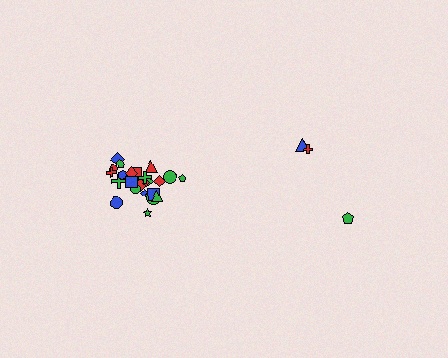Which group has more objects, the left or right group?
The left group.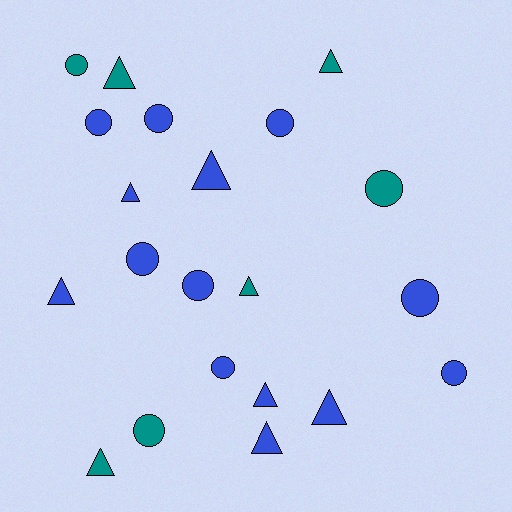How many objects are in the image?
There are 21 objects.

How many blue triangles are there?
There are 6 blue triangles.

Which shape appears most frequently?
Circle, with 11 objects.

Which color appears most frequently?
Blue, with 14 objects.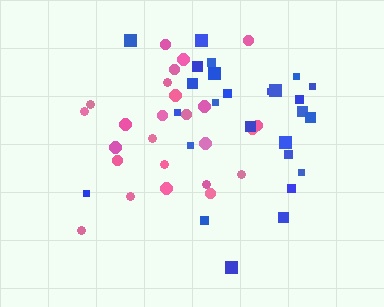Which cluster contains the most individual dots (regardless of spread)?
Blue (27).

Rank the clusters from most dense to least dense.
blue, pink.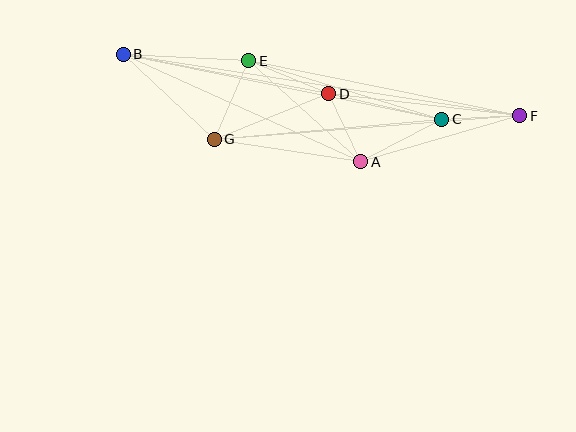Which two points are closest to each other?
Points A and D are closest to each other.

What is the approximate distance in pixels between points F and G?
The distance between F and G is approximately 306 pixels.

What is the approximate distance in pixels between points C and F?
The distance between C and F is approximately 78 pixels.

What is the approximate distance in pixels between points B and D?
The distance between B and D is approximately 209 pixels.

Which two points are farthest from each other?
Points B and F are farthest from each other.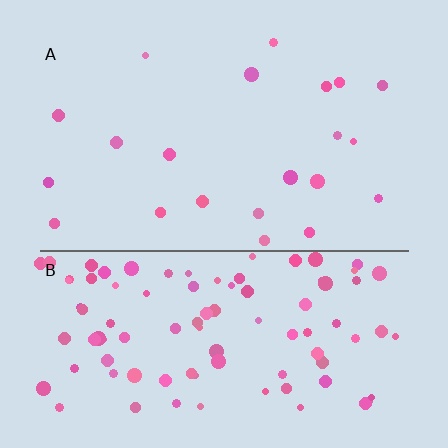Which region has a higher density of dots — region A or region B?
B (the bottom).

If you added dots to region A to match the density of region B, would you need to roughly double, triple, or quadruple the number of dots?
Approximately quadruple.